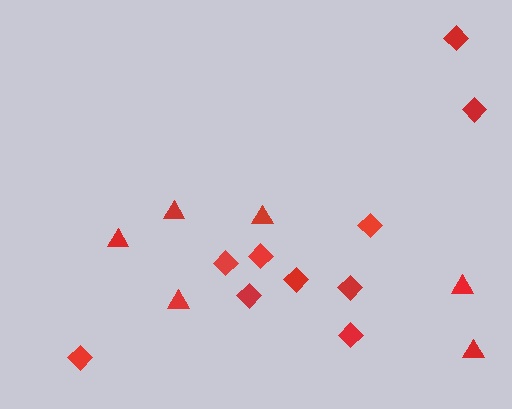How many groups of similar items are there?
There are 2 groups: one group of triangles (6) and one group of diamonds (10).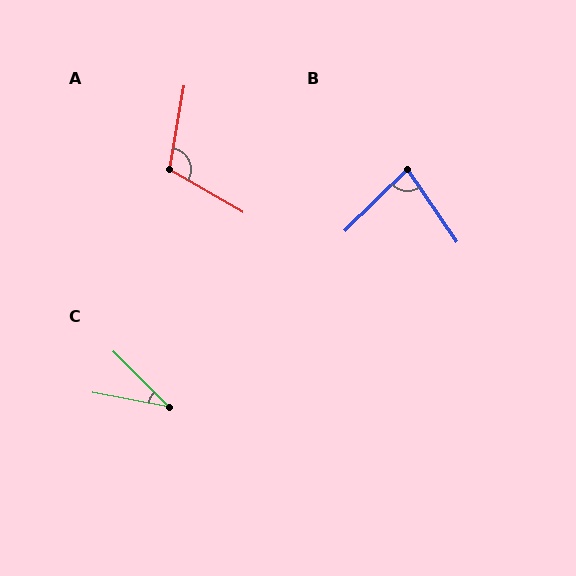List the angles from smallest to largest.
C (34°), B (80°), A (110°).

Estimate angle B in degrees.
Approximately 80 degrees.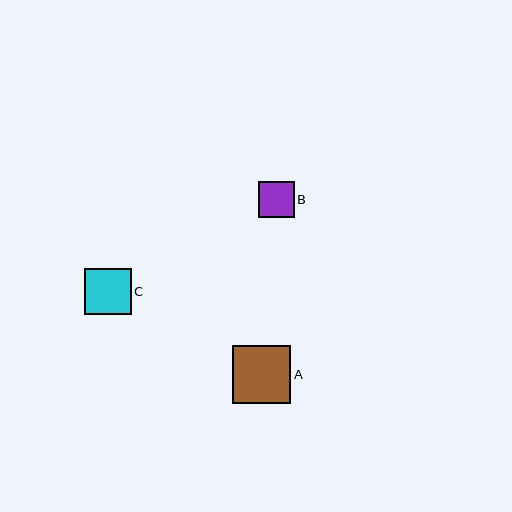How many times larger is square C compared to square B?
Square C is approximately 1.3 times the size of square B.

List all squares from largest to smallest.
From largest to smallest: A, C, B.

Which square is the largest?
Square A is the largest with a size of approximately 58 pixels.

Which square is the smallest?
Square B is the smallest with a size of approximately 36 pixels.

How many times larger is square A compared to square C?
Square A is approximately 1.3 times the size of square C.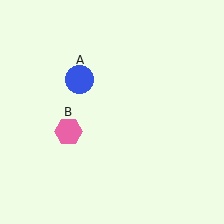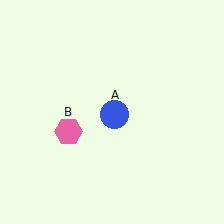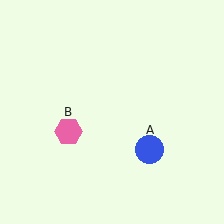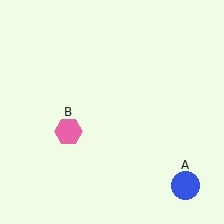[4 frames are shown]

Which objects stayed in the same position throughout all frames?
Pink hexagon (object B) remained stationary.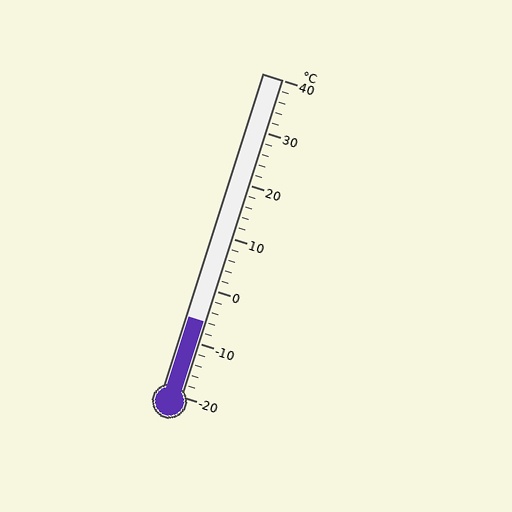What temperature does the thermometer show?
The thermometer shows approximately -6°C.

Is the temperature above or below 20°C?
The temperature is below 20°C.